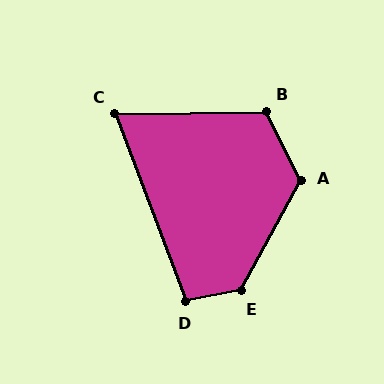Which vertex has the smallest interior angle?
C, at approximately 70 degrees.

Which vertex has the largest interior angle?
E, at approximately 130 degrees.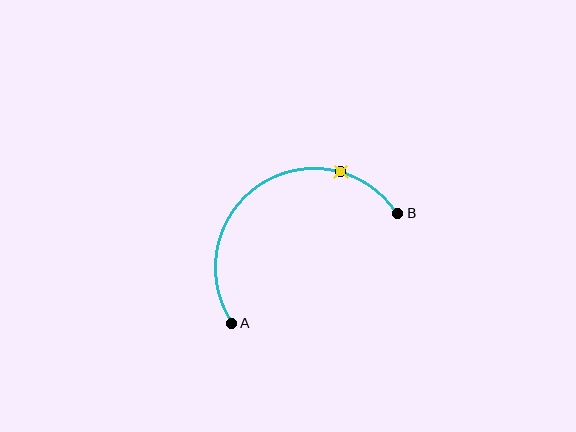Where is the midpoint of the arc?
The arc midpoint is the point on the curve farthest from the straight line joining A and B. It sits above that line.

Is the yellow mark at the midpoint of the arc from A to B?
No. The yellow mark lies on the arc but is closer to endpoint B. The arc midpoint would be at the point on the curve equidistant along the arc from both A and B.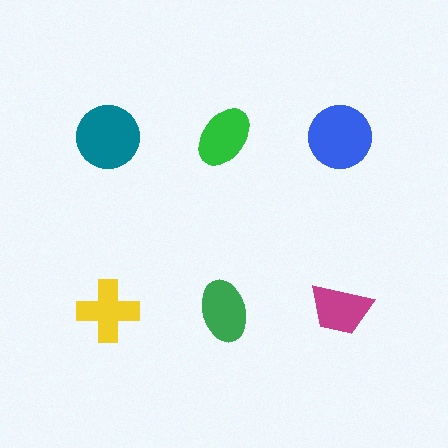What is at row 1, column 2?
A green ellipse.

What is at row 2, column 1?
A yellow cross.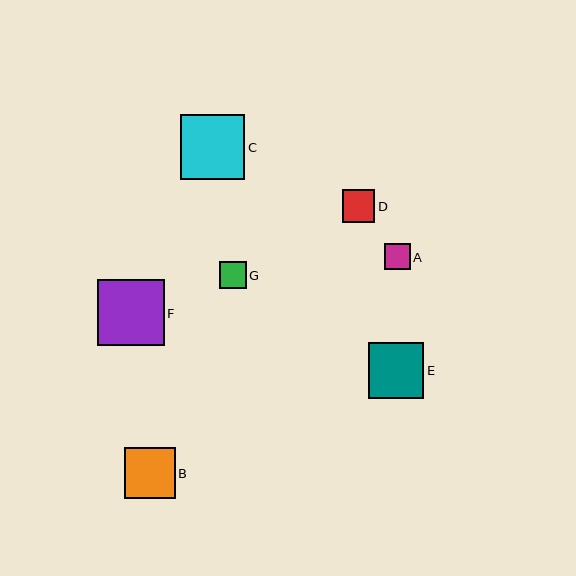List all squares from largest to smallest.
From largest to smallest: F, C, E, B, D, G, A.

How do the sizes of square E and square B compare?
Square E and square B are approximately the same size.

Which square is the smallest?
Square A is the smallest with a size of approximately 26 pixels.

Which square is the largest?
Square F is the largest with a size of approximately 67 pixels.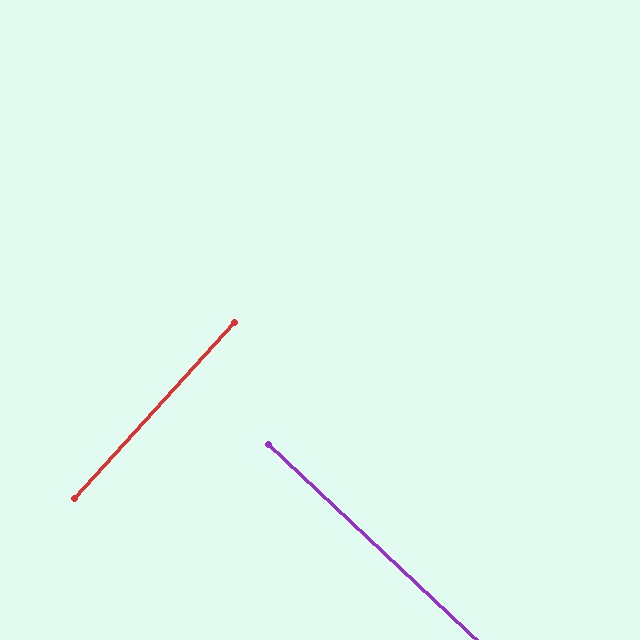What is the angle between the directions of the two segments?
Approximately 89 degrees.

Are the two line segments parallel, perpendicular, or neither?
Perpendicular — they meet at approximately 89°.